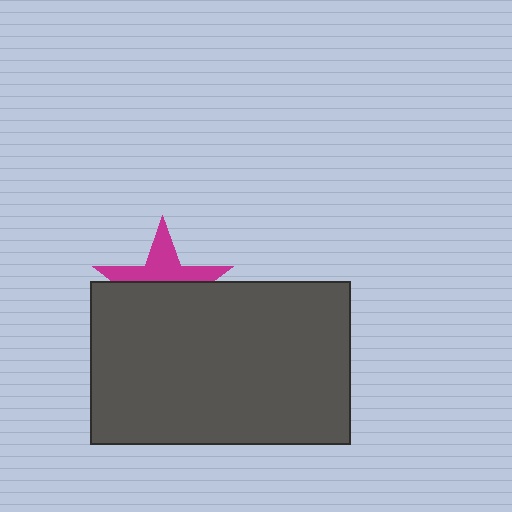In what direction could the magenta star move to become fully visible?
The magenta star could move up. That would shift it out from behind the dark gray rectangle entirely.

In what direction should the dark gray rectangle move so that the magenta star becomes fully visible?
The dark gray rectangle should move down. That is the shortest direction to clear the overlap and leave the magenta star fully visible.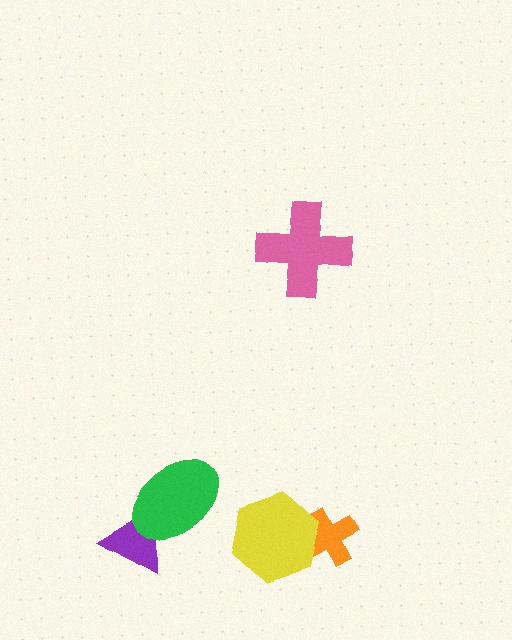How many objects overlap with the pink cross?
0 objects overlap with the pink cross.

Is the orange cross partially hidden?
Yes, it is partially covered by another shape.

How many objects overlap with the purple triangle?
1 object overlaps with the purple triangle.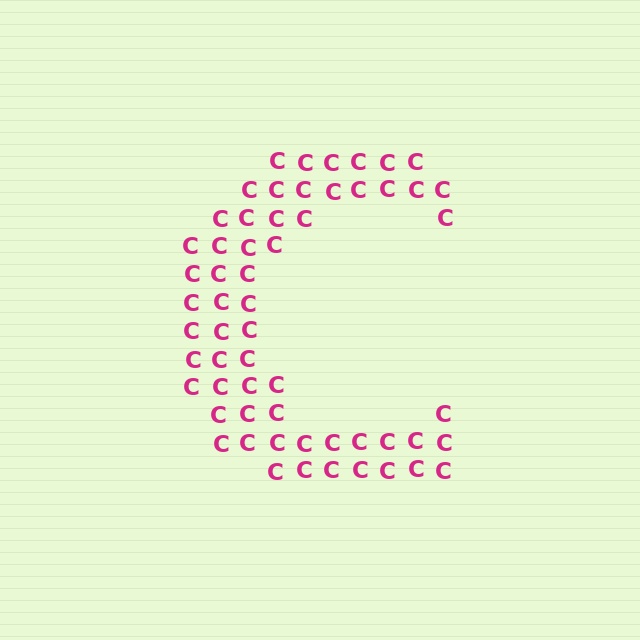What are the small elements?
The small elements are letter C's.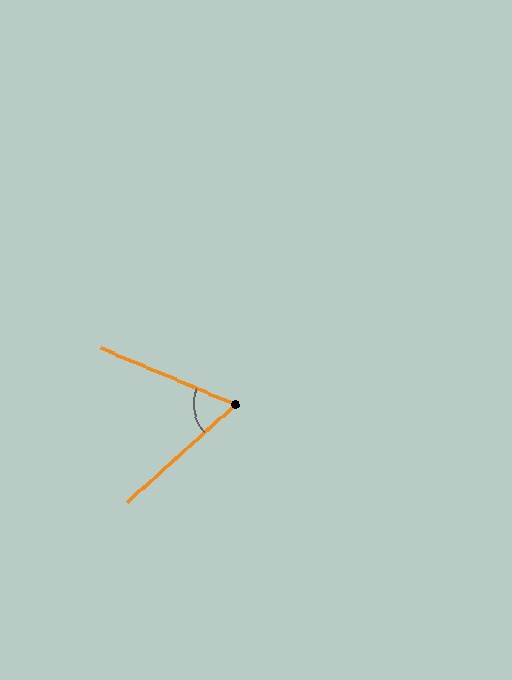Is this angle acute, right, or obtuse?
It is acute.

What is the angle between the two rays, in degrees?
Approximately 65 degrees.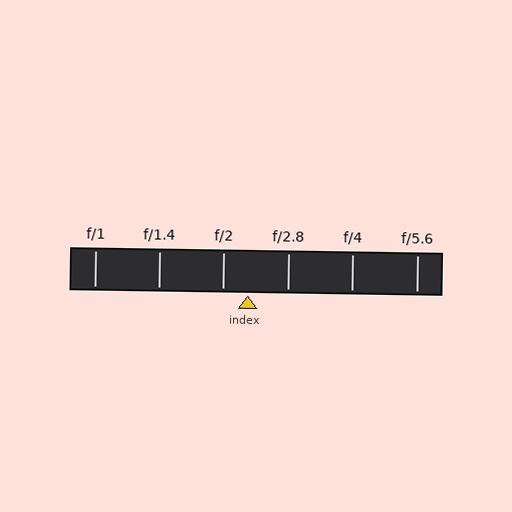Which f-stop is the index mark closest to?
The index mark is closest to f/2.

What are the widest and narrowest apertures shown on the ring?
The widest aperture shown is f/1 and the narrowest is f/5.6.